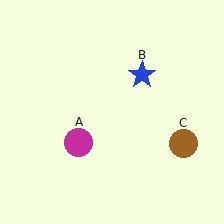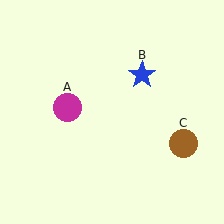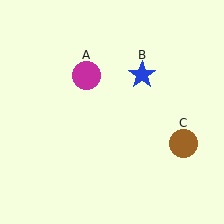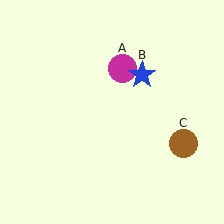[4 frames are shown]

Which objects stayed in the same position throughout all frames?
Blue star (object B) and brown circle (object C) remained stationary.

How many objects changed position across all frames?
1 object changed position: magenta circle (object A).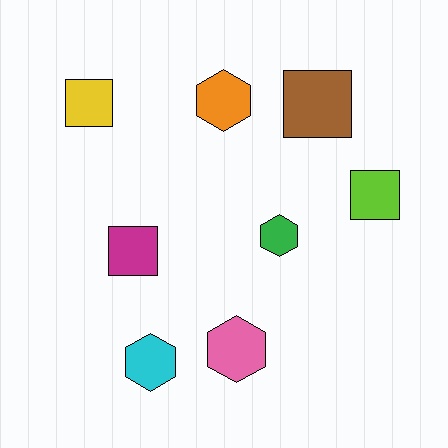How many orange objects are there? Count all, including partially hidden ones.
There is 1 orange object.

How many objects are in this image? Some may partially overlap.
There are 8 objects.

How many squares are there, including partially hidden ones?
There are 4 squares.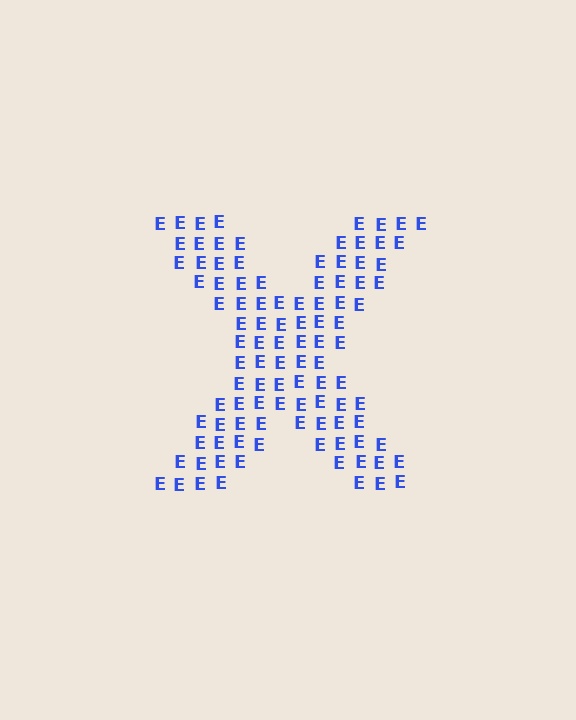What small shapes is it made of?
It is made of small letter E's.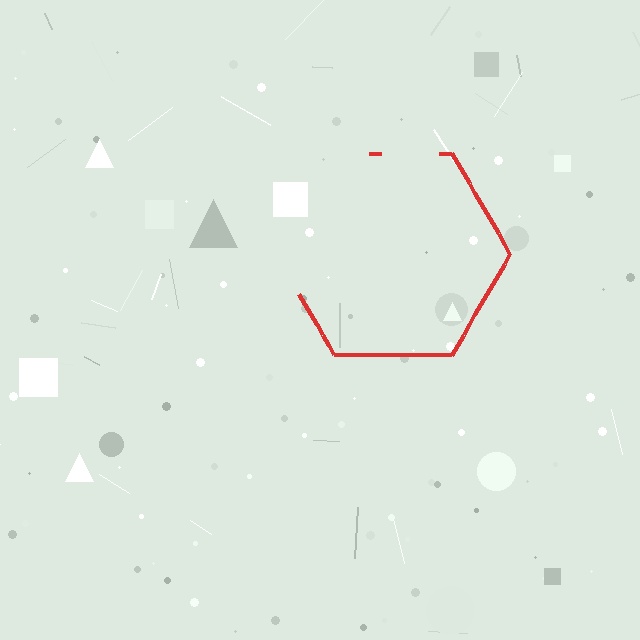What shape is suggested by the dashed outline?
The dashed outline suggests a hexagon.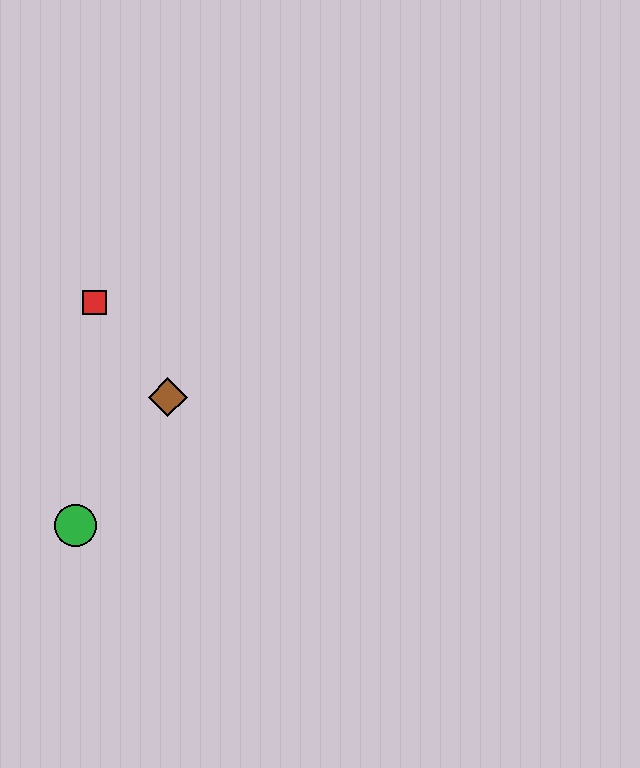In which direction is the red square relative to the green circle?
The red square is above the green circle.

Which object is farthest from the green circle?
The red square is farthest from the green circle.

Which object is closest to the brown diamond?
The red square is closest to the brown diamond.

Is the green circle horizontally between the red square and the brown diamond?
No